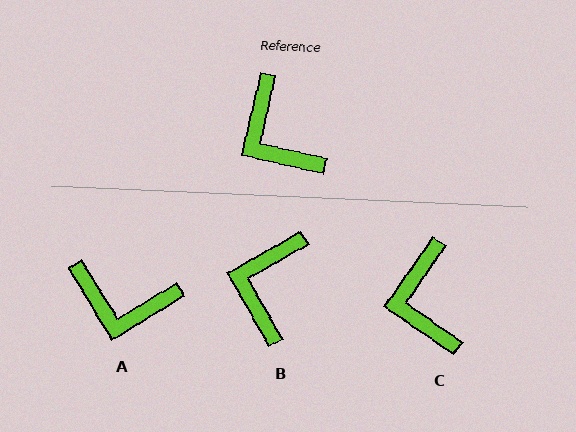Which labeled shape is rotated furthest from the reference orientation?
B, about 47 degrees away.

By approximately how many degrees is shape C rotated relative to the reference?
Approximately 21 degrees clockwise.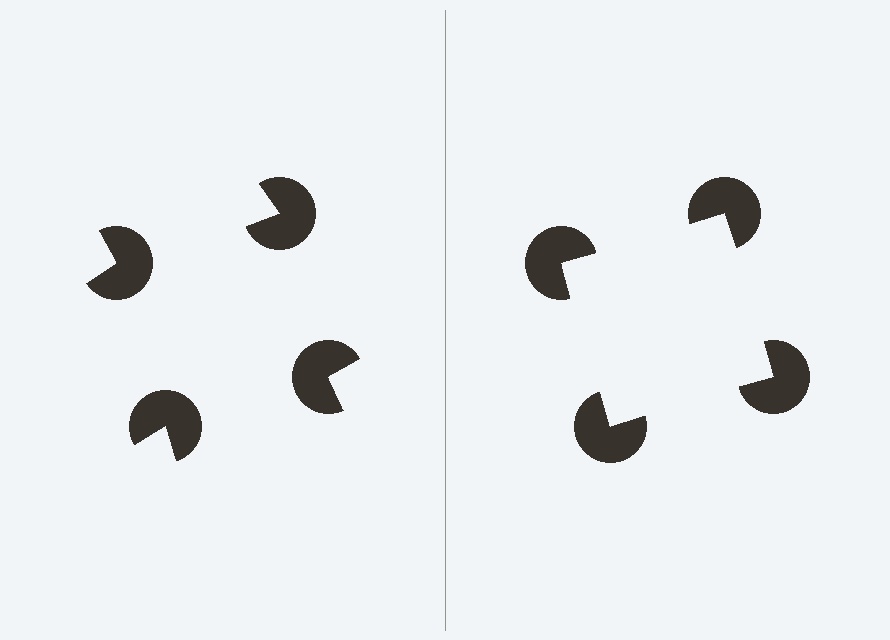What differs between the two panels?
The pac-man discs are positioned identically on both sides; only the wedge orientations differ. On the right they align to a square; on the left they are misaligned.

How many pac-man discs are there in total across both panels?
8 — 4 on each side.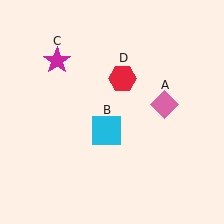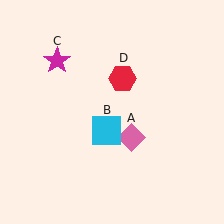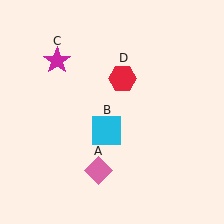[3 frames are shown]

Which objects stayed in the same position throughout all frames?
Cyan square (object B) and magenta star (object C) and red hexagon (object D) remained stationary.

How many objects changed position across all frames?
1 object changed position: pink diamond (object A).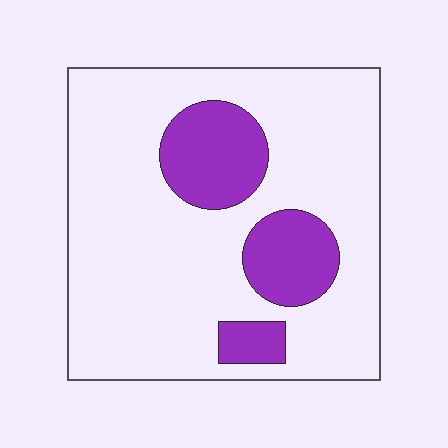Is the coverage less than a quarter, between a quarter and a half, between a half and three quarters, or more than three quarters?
Less than a quarter.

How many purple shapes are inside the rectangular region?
3.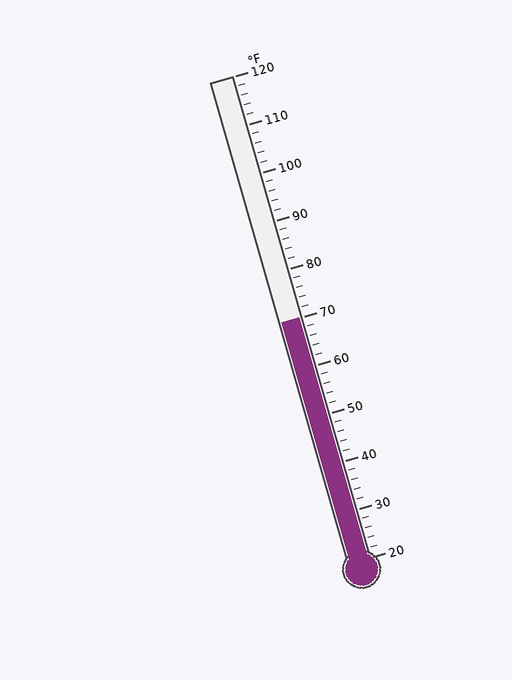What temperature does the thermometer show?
The thermometer shows approximately 70°F.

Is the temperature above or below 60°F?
The temperature is above 60°F.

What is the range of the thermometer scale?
The thermometer scale ranges from 20°F to 120°F.